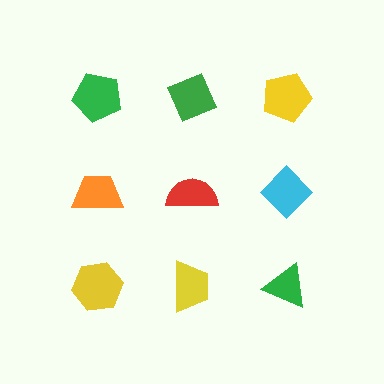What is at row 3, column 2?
A yellow trapezoid.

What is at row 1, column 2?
A green diamond.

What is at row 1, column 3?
A yellow pentagon.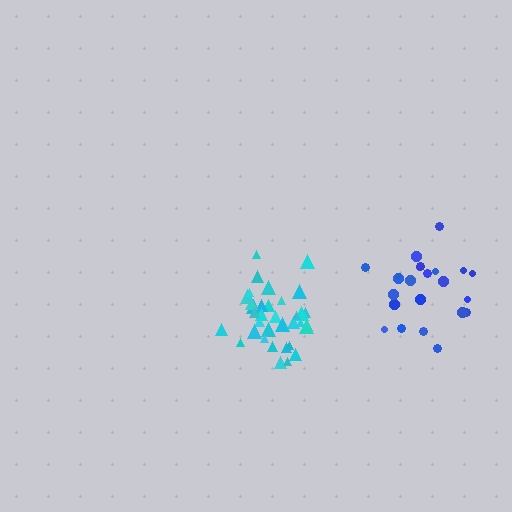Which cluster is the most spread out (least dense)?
Blue.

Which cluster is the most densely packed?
Cyan.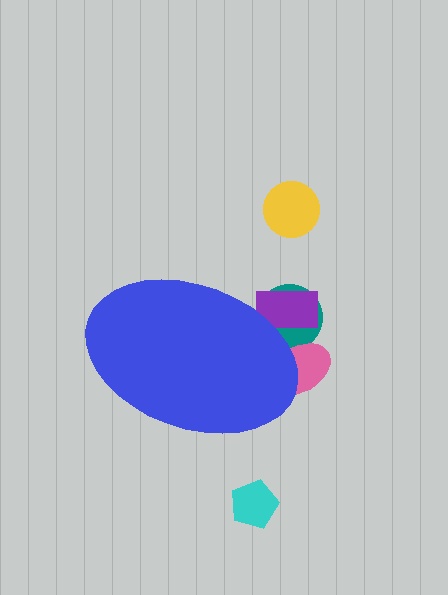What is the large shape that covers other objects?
A blue ellipse.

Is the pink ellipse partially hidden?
Yes, the pink ellipse is partially hidden behind the blue ellipse.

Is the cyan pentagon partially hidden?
No, the cyan pentagon is fully visible.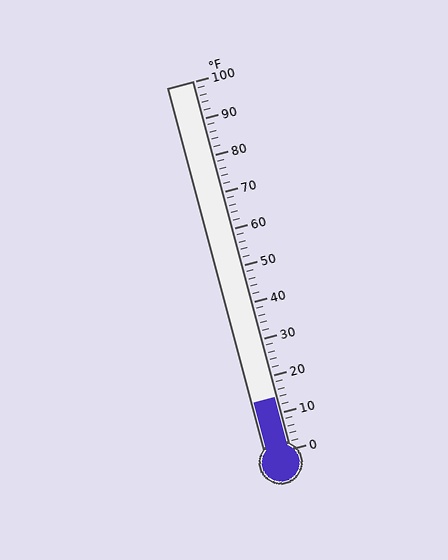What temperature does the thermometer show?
The thermometer shows approximately 14°F.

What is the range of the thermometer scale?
The thermometer scale ranges from 0°F to 100°F.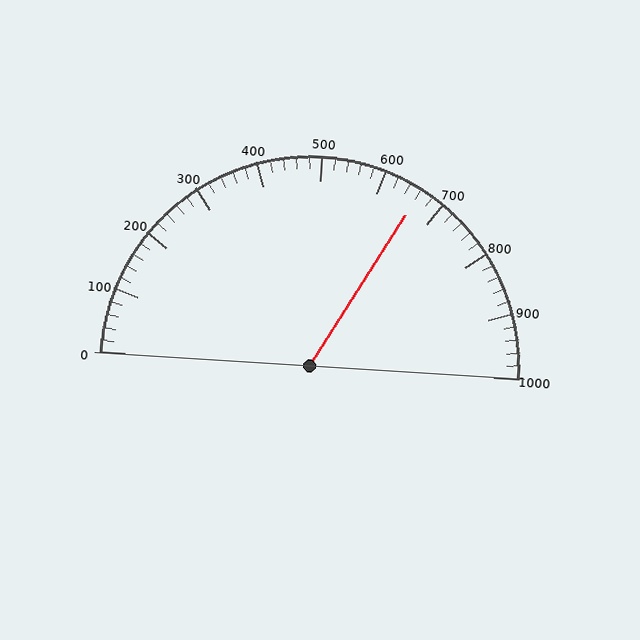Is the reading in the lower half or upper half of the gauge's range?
The reading is in the upper half of the range (0 to 1000).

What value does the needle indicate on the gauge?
The needle indicates approximately 660.